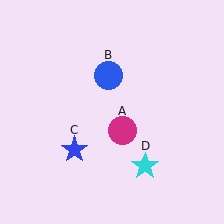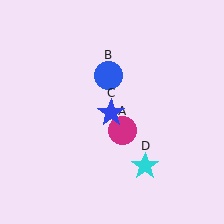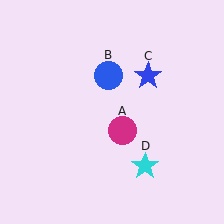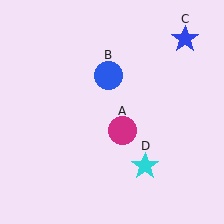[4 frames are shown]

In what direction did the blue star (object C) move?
The blue star (object C) moved up and to the right.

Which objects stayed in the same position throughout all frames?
Magenta circle (object A) and blue circle (object B) and cyan star (object D) remained stationary.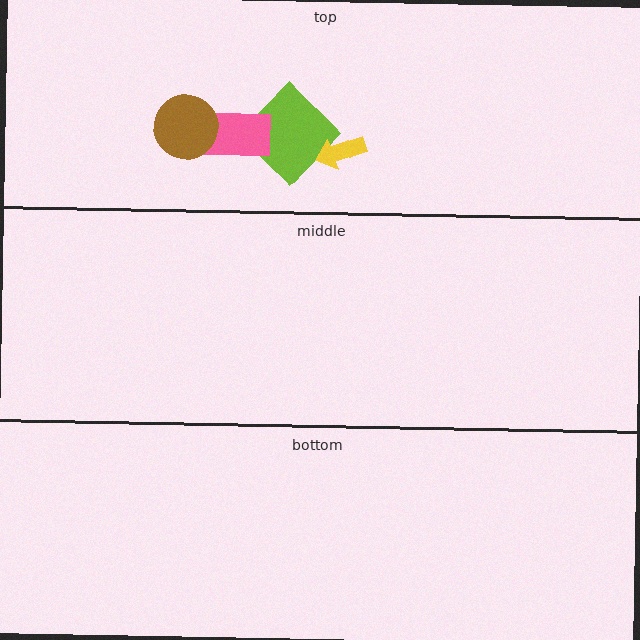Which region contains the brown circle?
The top region.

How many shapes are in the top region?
4.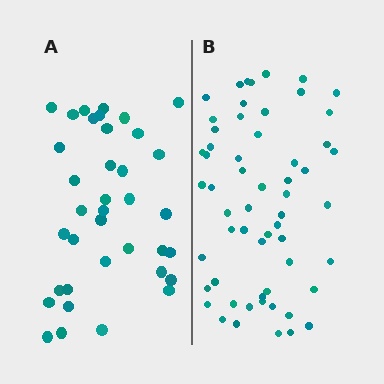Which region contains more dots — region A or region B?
Region B (the right region) has more dots.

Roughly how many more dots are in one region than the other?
Region B has approximately 20 more dots than region A.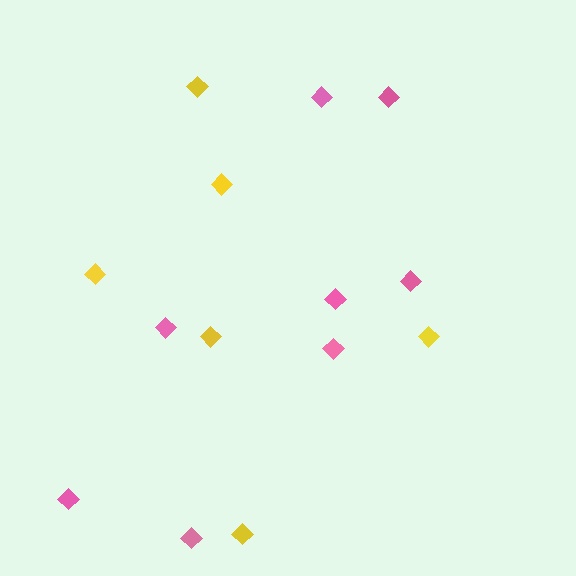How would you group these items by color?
There are 2 groups: one group of pink diamonds (8) and one group of yellow diamonds (6).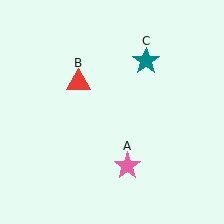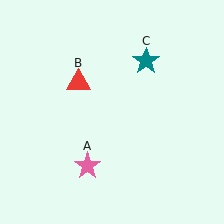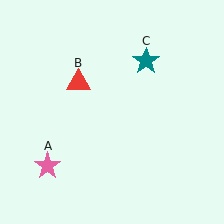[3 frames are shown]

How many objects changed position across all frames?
1 object changed position: pink star (object A).